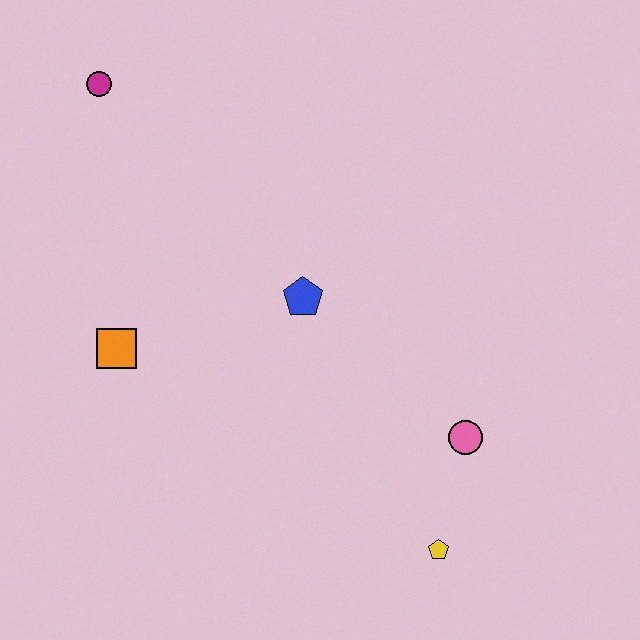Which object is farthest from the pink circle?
The magenta circle is farthest from the pink circle.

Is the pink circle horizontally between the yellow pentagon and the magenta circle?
No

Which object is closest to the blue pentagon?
The orange square is closest to the blue pentagon.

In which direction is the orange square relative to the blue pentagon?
The orange square is to the left of the blue pentagon.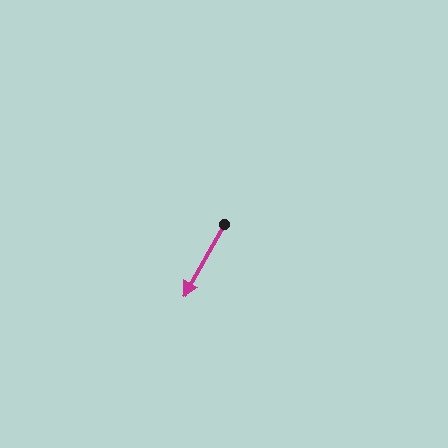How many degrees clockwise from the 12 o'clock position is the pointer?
Approximately 210 degrees.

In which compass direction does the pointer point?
Southwest.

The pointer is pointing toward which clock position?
Roughly 7 o'clock.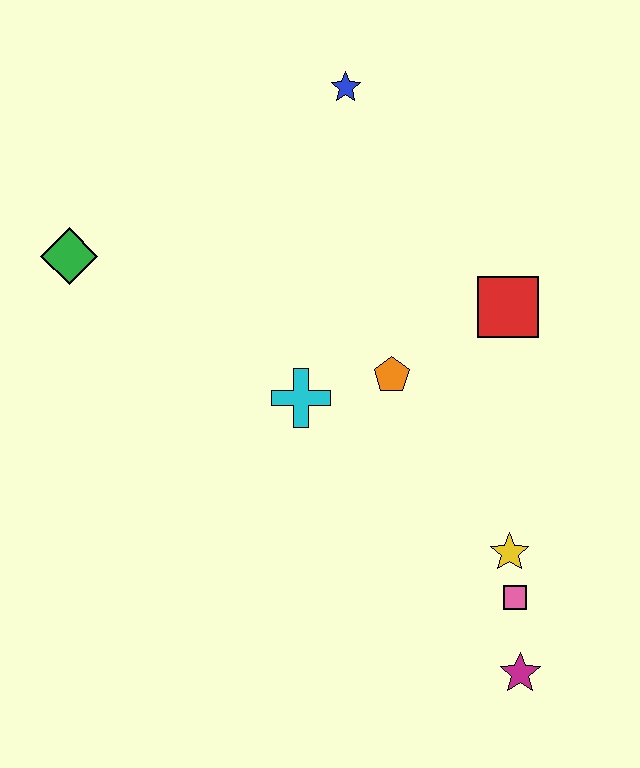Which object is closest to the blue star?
The red square is closest to the blue star.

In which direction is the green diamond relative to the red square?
The green diamond is to the left of the red square.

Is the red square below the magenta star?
No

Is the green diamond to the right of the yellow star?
No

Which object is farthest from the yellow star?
The green diamond is farthest from the yellow star.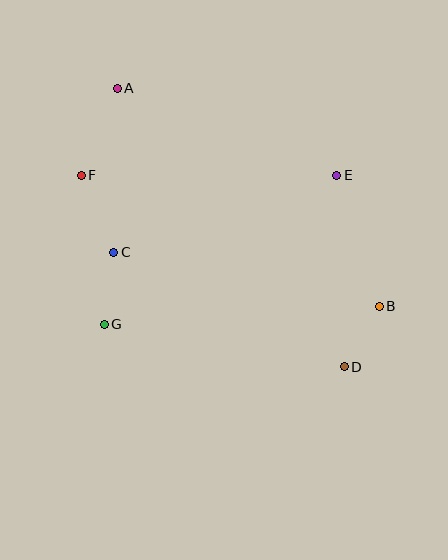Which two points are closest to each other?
Points B and D are closest to each other.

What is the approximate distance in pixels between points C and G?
The distance between C and G is approximately 73 pixels.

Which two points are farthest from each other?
Points A and D are farthest from each other.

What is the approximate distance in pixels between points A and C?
The distance between A and C is approximately 164 pixels.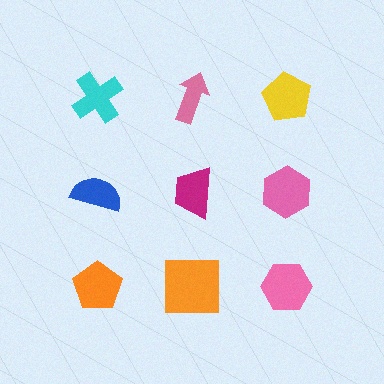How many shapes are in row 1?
3 shapes.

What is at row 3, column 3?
A pink hexagon.